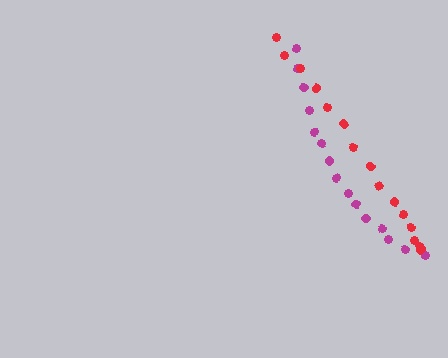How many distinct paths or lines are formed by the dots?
There are 2 distinct paths.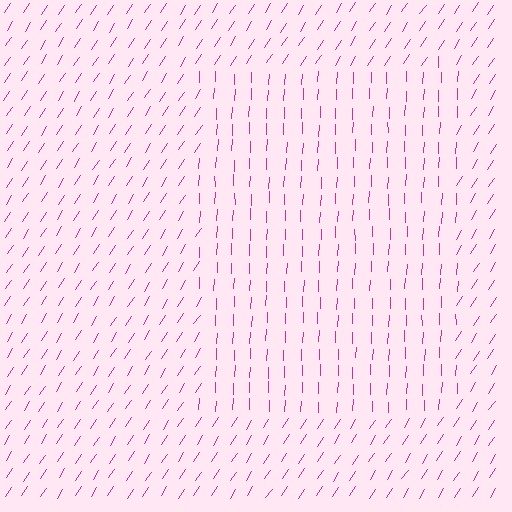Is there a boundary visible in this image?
Yes, there is a texture boundary formed by a change in line orientation.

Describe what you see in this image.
The image is filled with small magenta line segments. A rectangle region in the image has lines oriented differently from the surrounding lines, creating a visible texture boundary.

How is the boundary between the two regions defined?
The boundary is defined purely by a change in line orientation (approximately 31 degrees difference). All lines are the same color and thickness.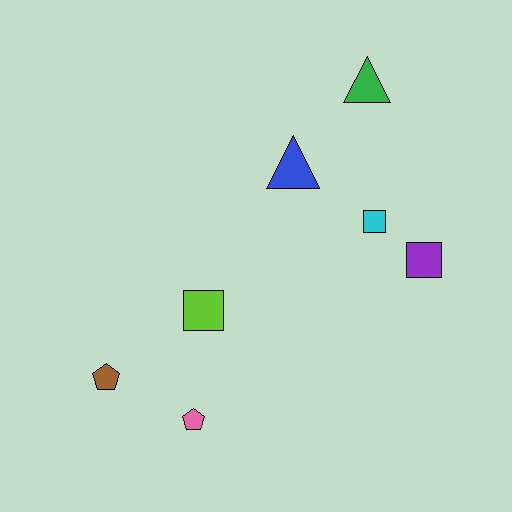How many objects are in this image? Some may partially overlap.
There are 7 objects.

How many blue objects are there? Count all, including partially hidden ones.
There is 1 blue object.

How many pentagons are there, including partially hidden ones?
There are 2 pentagons.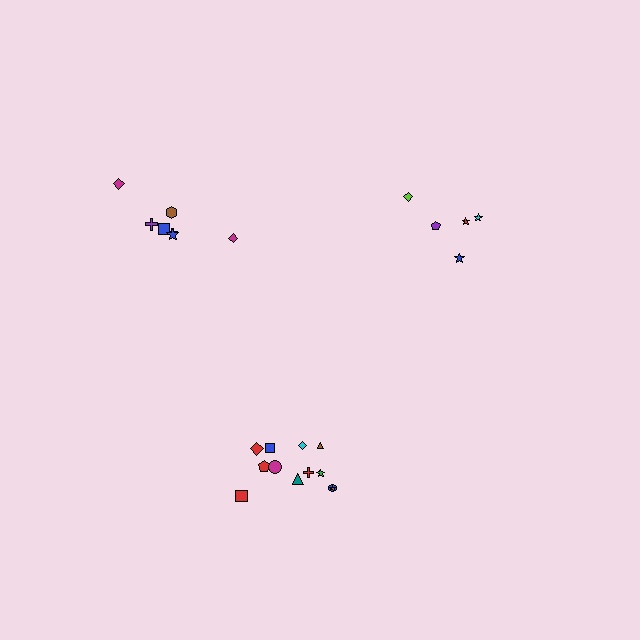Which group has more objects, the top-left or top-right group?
The top-left group.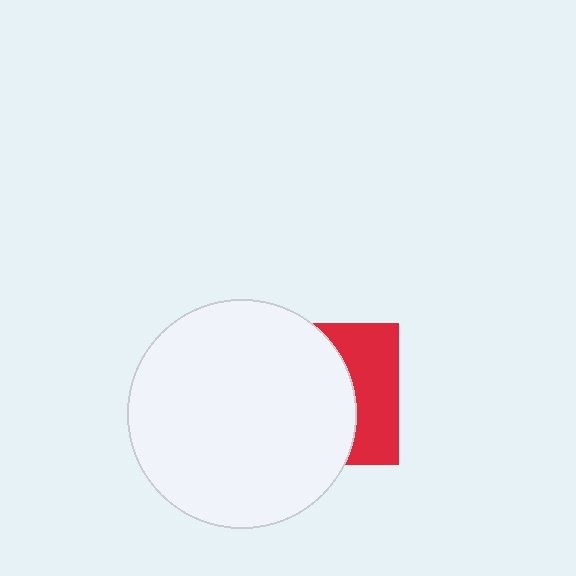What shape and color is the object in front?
The object in front is a white circle.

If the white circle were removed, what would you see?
You would see the complete red square.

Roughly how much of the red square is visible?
A small part of it is visible (roughly 37%).